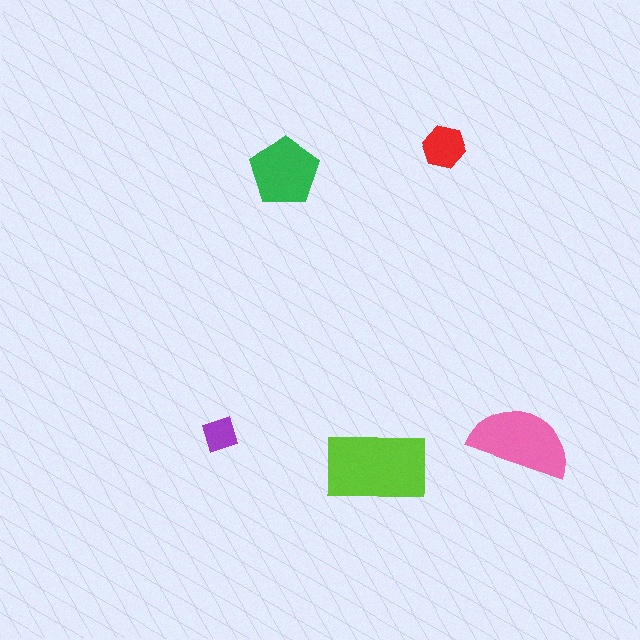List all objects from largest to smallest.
The lime rectangle, the pink semicircle, the green pentagon, the red hexagon, the purple diamond.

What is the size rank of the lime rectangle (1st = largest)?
1st.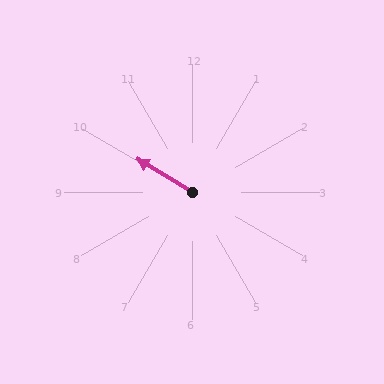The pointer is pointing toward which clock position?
Roughly 10 o'clock.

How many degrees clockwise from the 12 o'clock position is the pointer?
Approximately 301 degrees.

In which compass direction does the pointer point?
Northwest.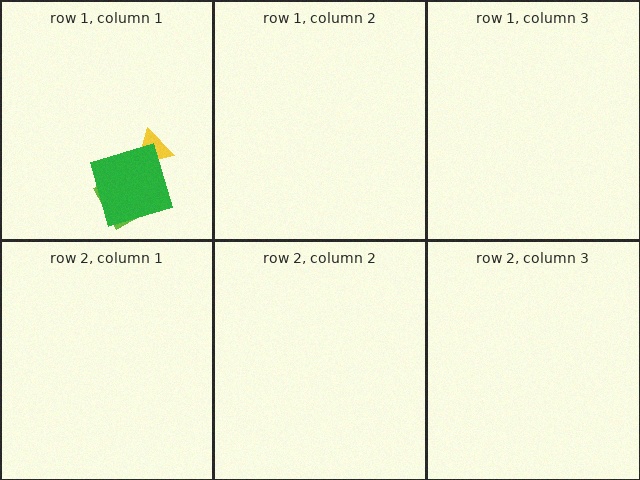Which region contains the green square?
The row 1, column 1 region.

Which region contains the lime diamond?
The row 1, column 1 region.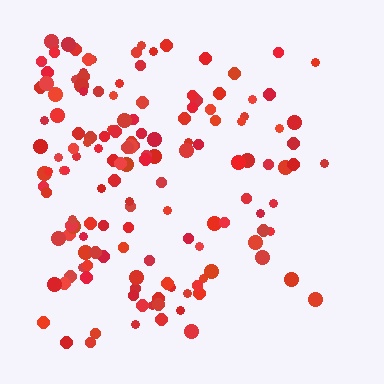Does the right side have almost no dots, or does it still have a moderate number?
Still a moderate number, just noticeably fewer than the left.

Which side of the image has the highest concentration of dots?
The left.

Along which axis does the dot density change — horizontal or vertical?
Horizontal.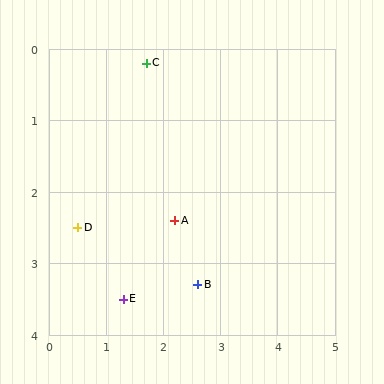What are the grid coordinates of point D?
Point D is at approximately (0.5, 2.5).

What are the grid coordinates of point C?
Point C is at approximately (1.7, 0.2).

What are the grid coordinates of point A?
Point A is at approximately (2.2, 2.4).